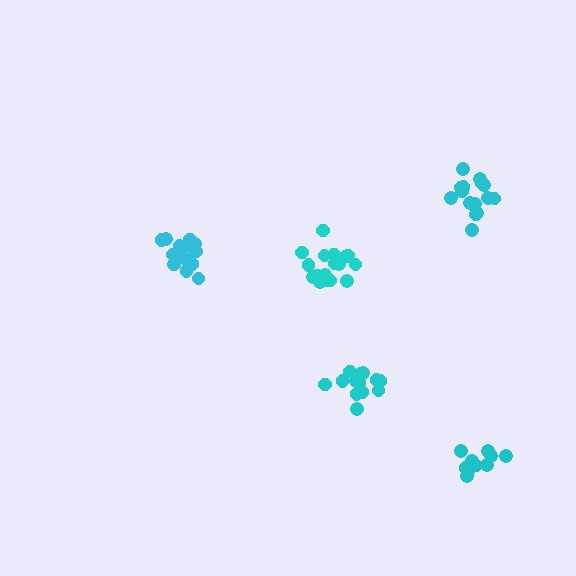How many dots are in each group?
Group 1: 13 dots, Group 2: 14 dots, Group 3: 15 dots, Group 4: 17 dots, Group 5: 16 dots (75 total).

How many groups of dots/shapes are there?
There are 5 groups.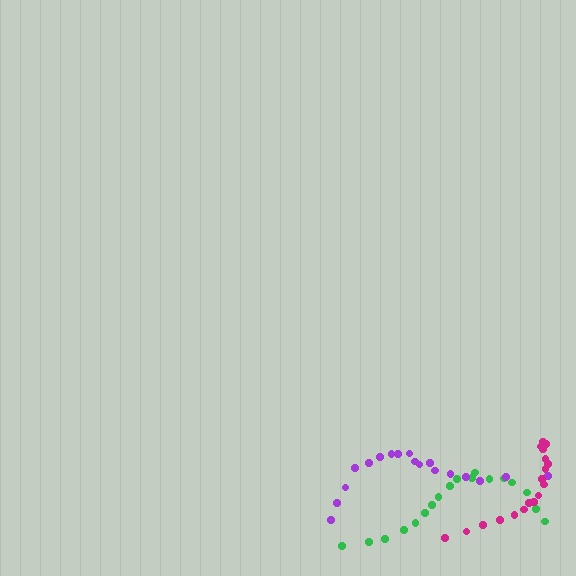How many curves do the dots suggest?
There are 3 distinct paths.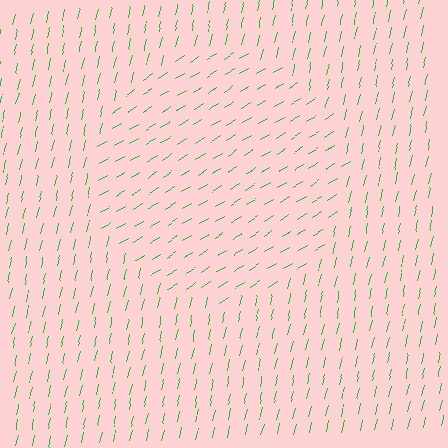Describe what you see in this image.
The image is filled with small green line segments. A circle region in the image has lines oriented differently from the surrounding lines, creating a visible texture boundary.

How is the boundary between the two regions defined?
The boundary is defined purely by a change in line orientation (approximately 45 degrees difference). All lines are the same color and thickness.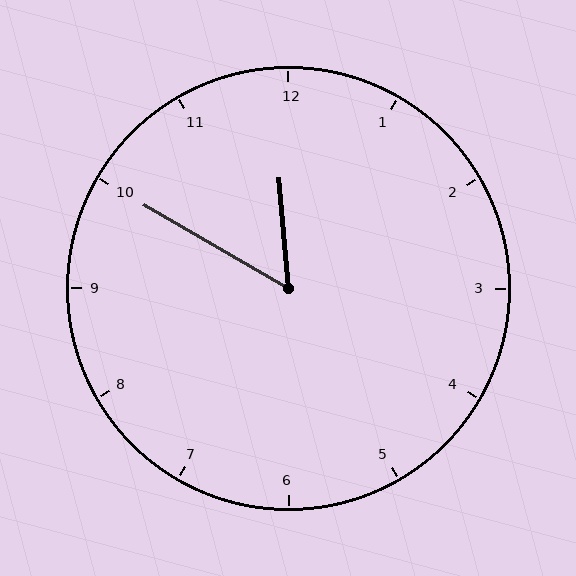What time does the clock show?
11:50.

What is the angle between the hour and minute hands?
Approximately 55 degrees.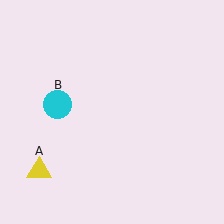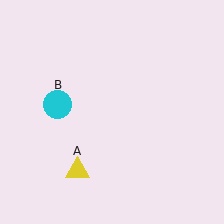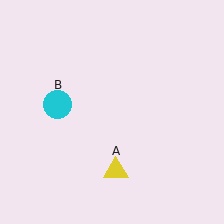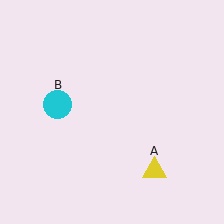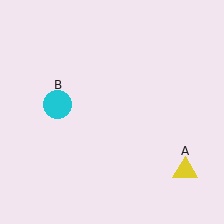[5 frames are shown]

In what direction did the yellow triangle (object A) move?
The yellow triangle (object A) moved right.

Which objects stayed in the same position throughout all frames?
Cyan circle (object B) remained stationary.